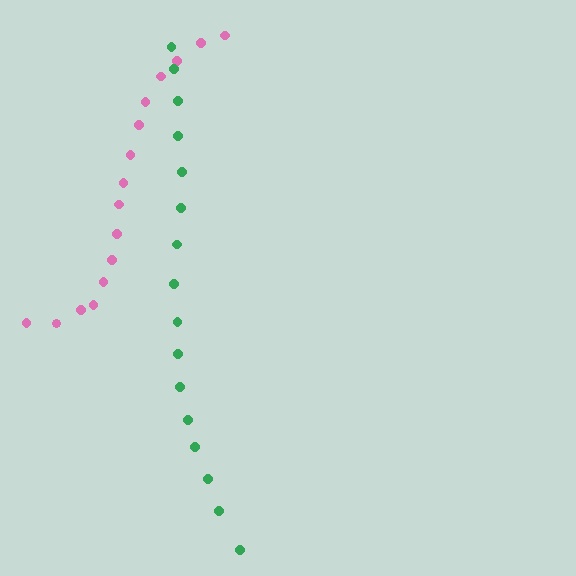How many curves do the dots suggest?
There are 2 distinct paths.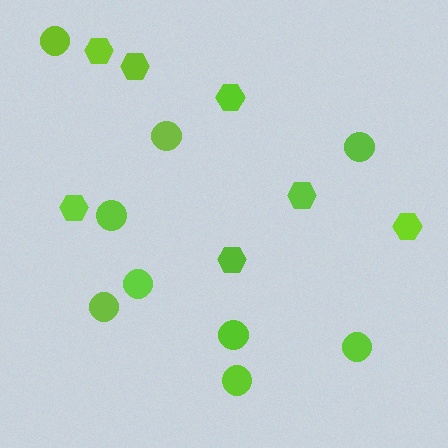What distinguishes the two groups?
There are 2 groups: one group of circles (9) and one group of hexagons (7).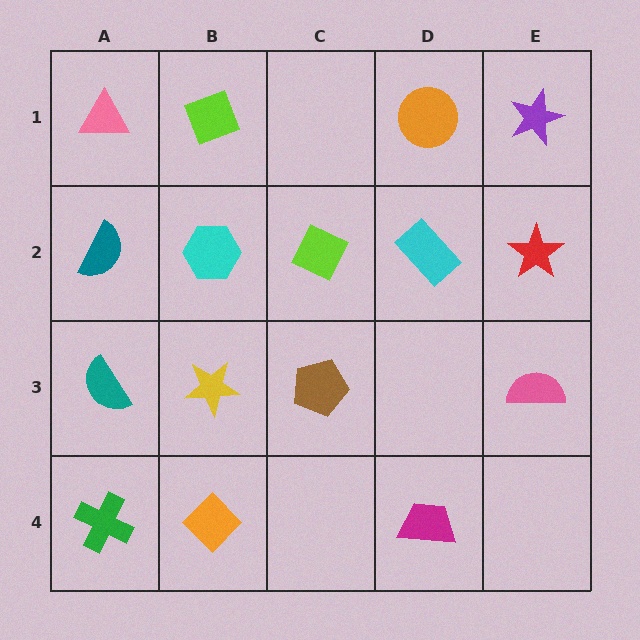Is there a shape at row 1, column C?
No, that cell is empty.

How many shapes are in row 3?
4 shapes.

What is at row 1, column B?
A lime diamond.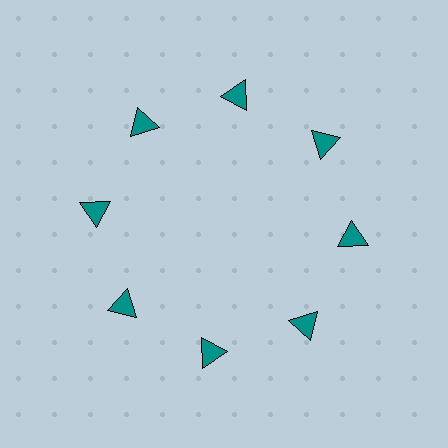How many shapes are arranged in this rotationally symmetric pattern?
There are 8 shapes, arranged in 8 groups of 1.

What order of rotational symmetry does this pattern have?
This pattern has 8-fold rotational symmetry.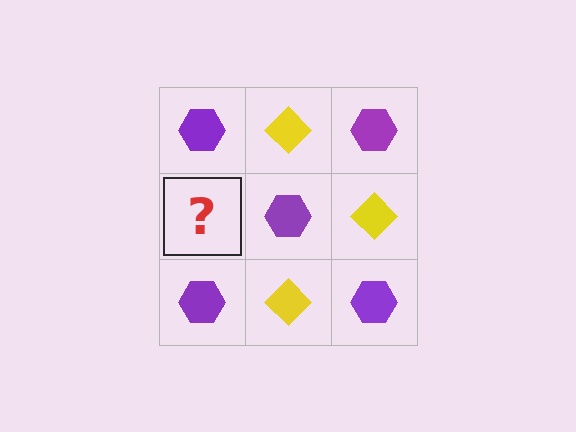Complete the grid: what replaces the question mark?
The question mark should be replaced with a yellow diamond.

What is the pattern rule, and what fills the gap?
The rule is that it alternates purple hexagon and yellow diamond in a checkerboard pattern. The gap should be filled with a yellow diamond.